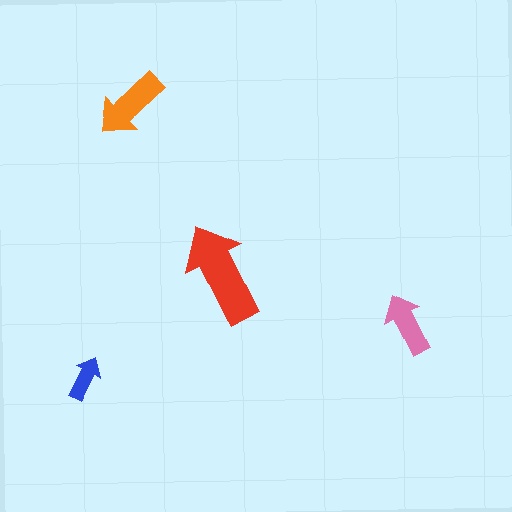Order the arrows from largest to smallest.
the red one, the orange one, the pink one, the blue one.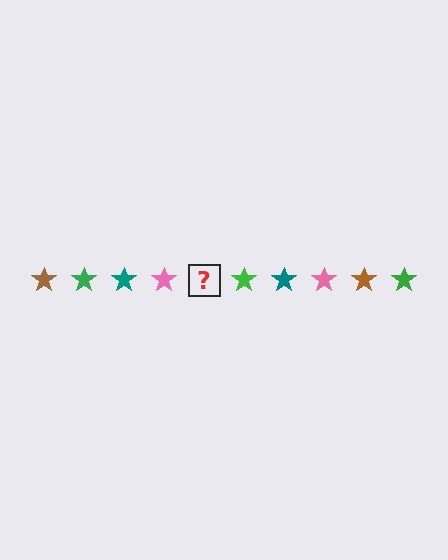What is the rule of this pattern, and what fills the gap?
The rule is that the pattern cycles through brown, green, teal, pink stars. The gap should be filled with a brown star.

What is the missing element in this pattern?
The missing element is a brown star.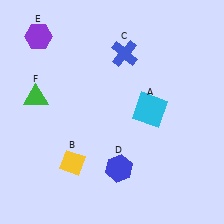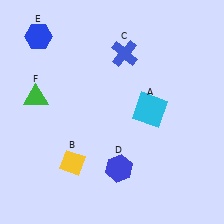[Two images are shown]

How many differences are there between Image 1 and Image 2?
There is 1 difference between the two images.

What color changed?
The hexagon (E) changed from purple in Image 1 to blue in Image 2.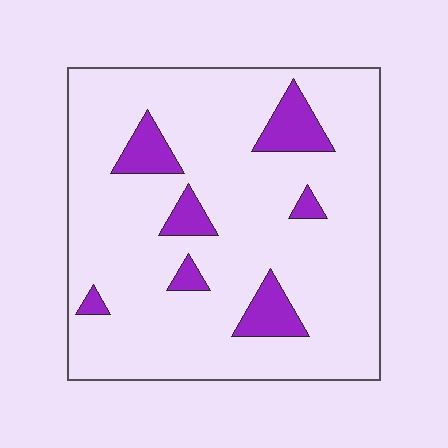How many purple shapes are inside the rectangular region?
7.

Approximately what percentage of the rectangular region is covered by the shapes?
Approximately 10%.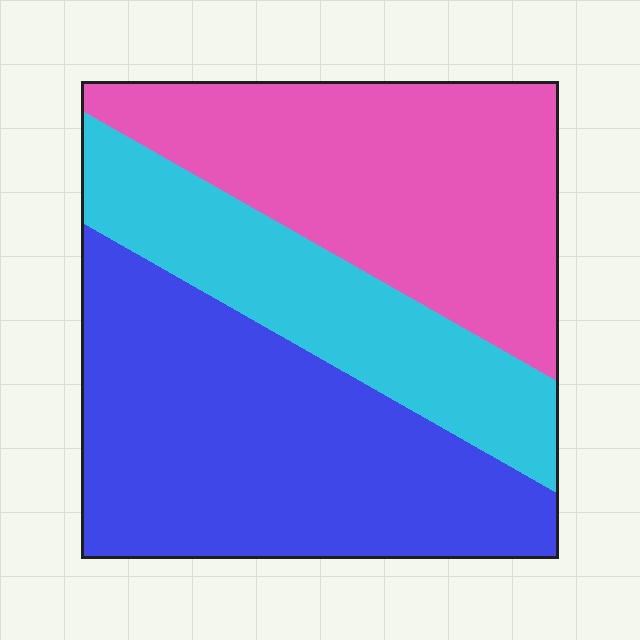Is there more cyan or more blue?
Blue.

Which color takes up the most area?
Blue, at roughly 40%.